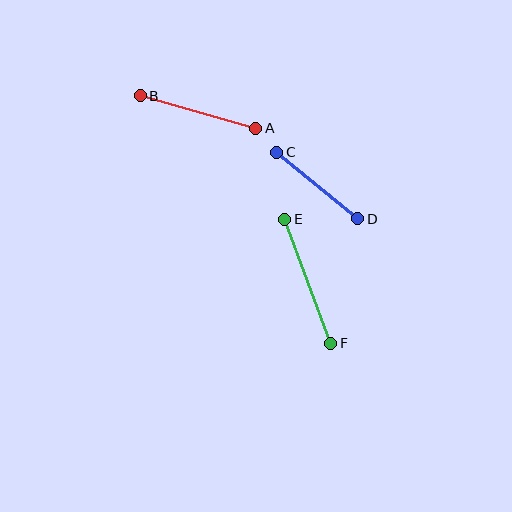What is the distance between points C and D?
The distance is approximately 105 pixels.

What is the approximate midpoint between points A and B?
The midpoint is at approximately (198, 112) pixels.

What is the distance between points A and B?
The distance is approximately 120 pixels.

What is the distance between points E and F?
The distance is approximately 132 pixels.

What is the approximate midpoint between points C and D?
The midpoint is at approximately (317, 185) pixels.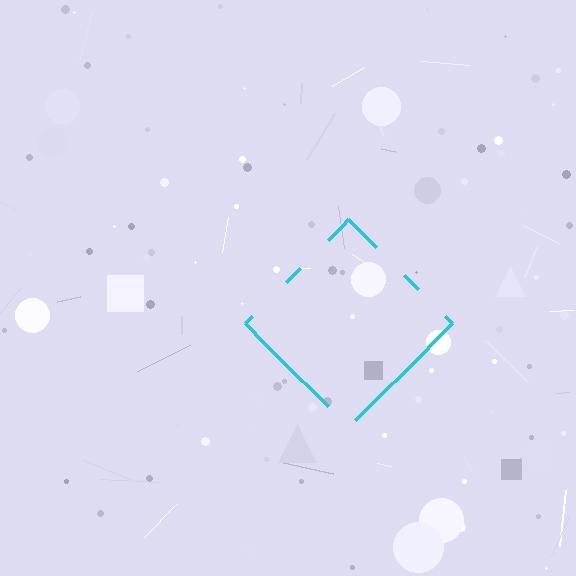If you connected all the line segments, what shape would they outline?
They would outline a diamond.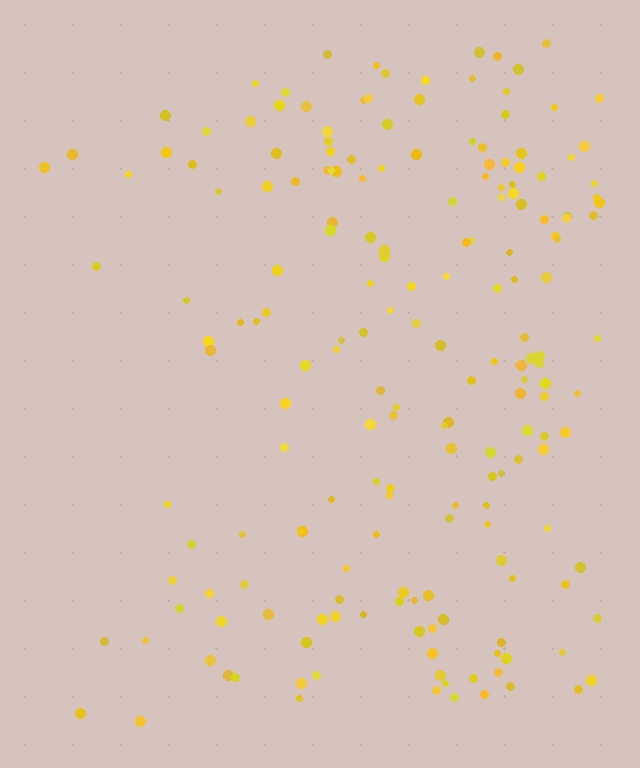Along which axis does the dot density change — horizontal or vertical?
Horizontal.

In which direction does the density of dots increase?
From left to right, with the right side densest.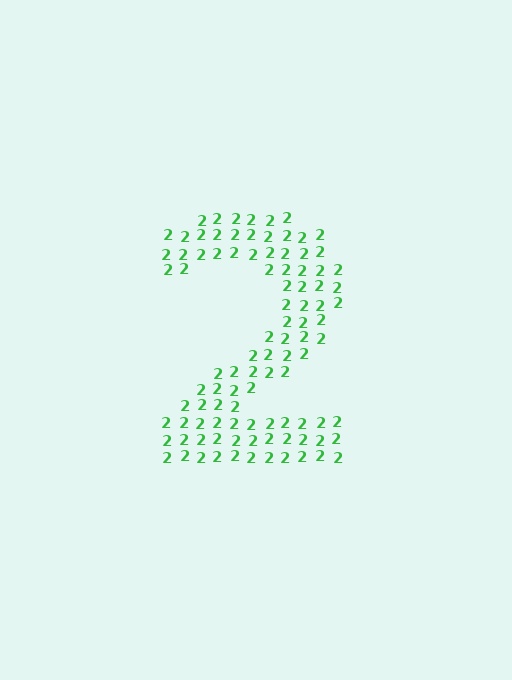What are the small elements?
The small elements are digit 2's.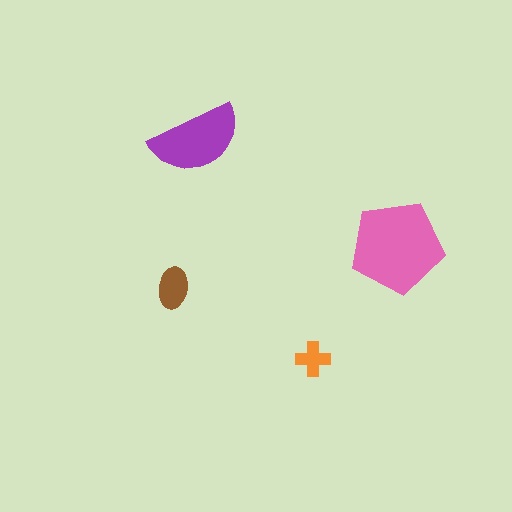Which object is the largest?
The pink pentagon.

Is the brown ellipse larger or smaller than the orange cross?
Larger.